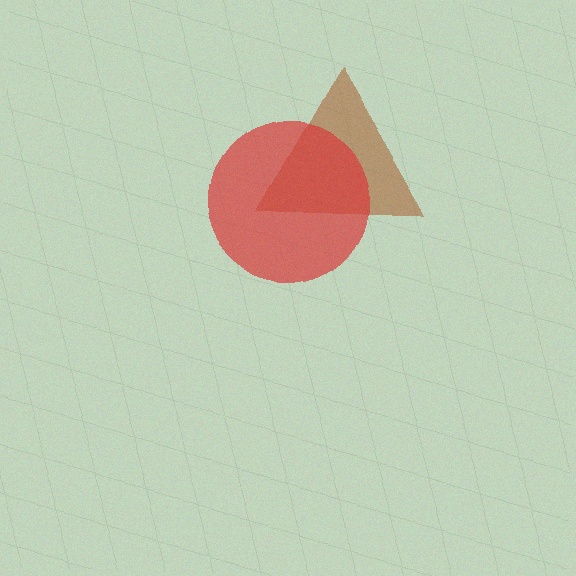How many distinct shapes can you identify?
There are 2 distinct shapes: a brown triangle, a red circle.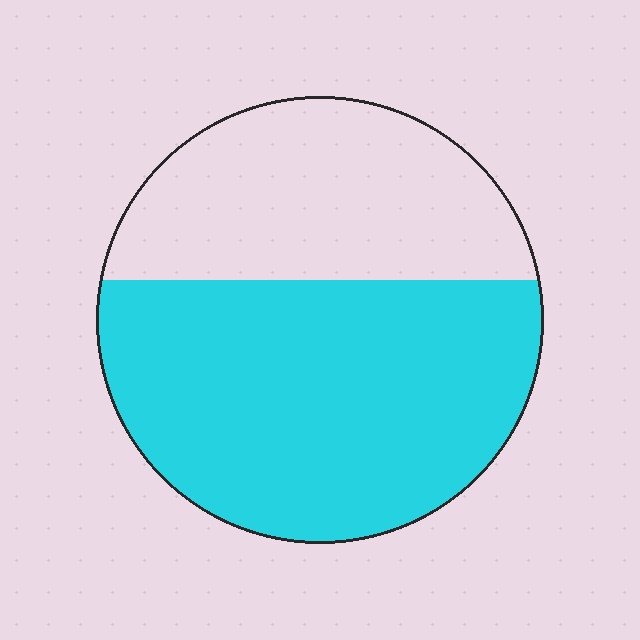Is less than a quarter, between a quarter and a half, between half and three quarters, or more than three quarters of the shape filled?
Between half and three quarters.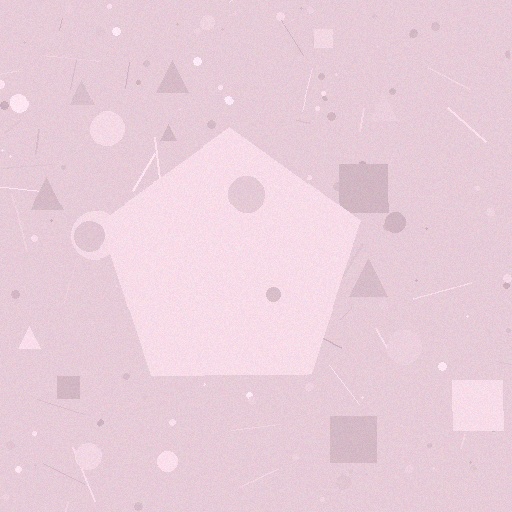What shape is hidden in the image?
A pentagon is hidden in the image.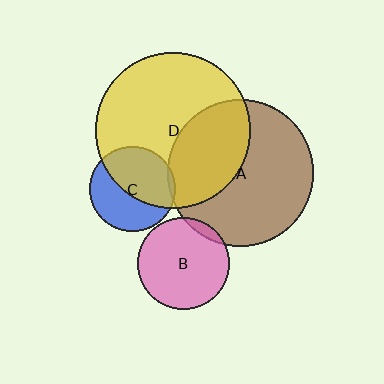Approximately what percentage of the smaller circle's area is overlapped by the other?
Approximately 5%.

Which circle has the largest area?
Circle D (yellow).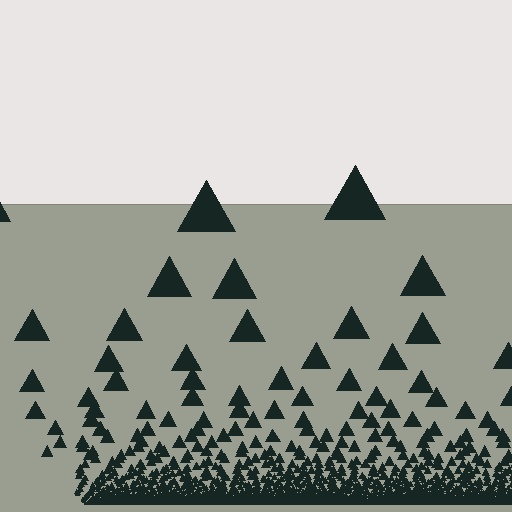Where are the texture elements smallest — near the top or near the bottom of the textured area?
Near the bottom.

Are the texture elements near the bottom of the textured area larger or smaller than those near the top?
Smaller. The gradient is inverted — elements near the bottom are smaller and denser.